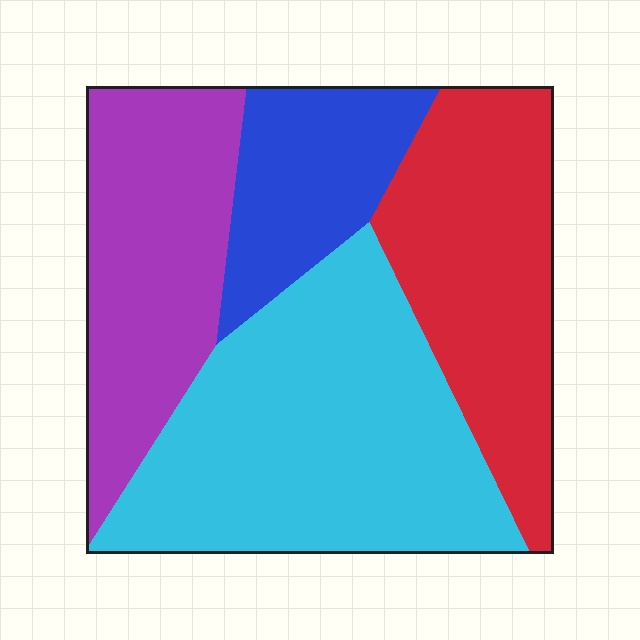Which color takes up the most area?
Cyan, at roughly 40%.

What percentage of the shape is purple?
Purple takes up about one quarter (1/4) of the shape.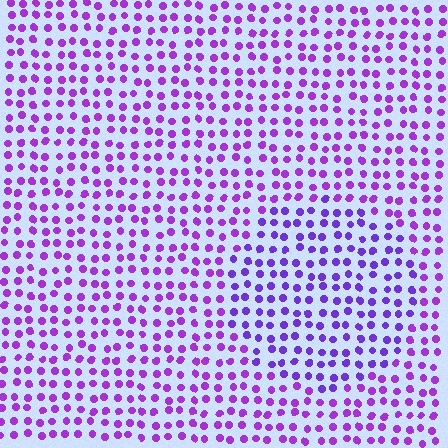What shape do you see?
I see a circle.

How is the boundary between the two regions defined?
The boundary is defined purely by a slight shift in hue (about 21 degrees). Spacing, size, and orientation are identical on both sides.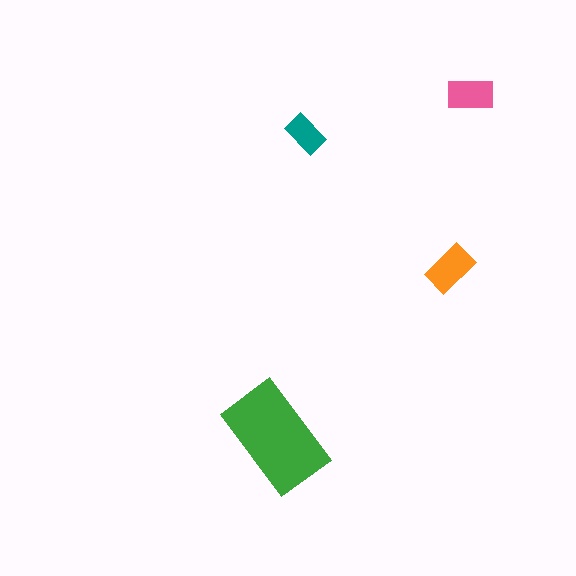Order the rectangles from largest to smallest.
the green one, the orange one, the pink one, the teal one.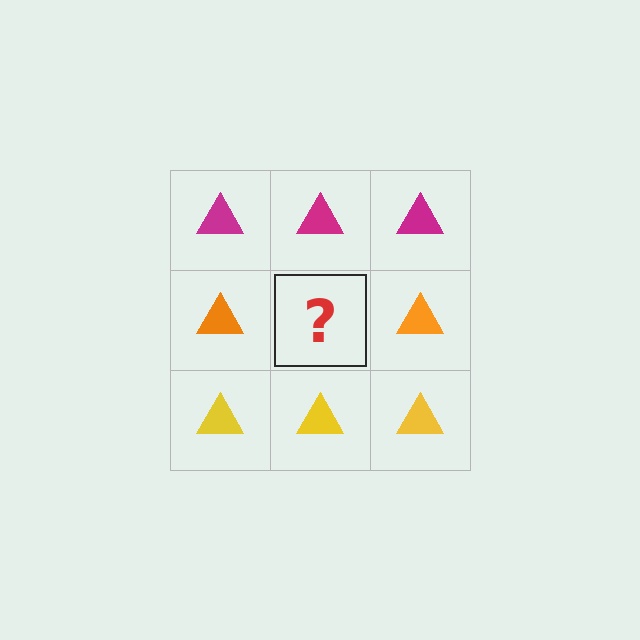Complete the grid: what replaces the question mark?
The question mark should be replaced with an orange triangle.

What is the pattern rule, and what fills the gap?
The rule is that each row has a consistent color. The gap should be filled with an orange triangle.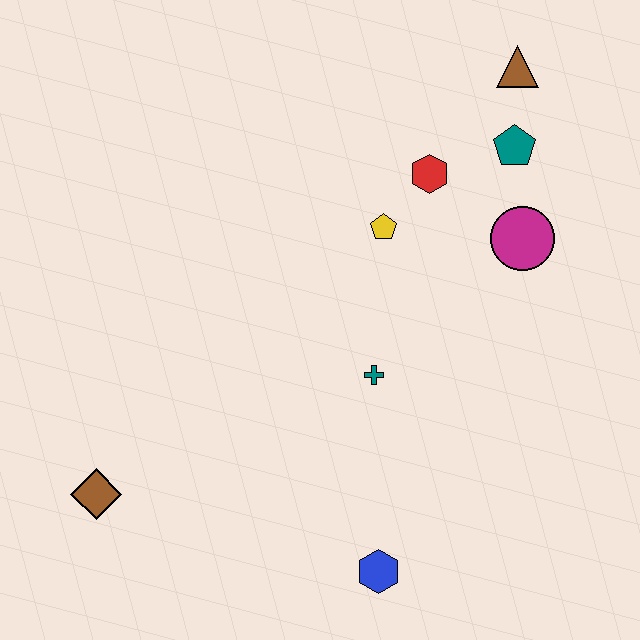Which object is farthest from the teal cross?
The brown triangle is farthest from the teal cross.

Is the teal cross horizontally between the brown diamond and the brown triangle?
Yes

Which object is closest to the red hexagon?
The yellow pentagon is closest to the red hexagon.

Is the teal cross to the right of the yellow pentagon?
No